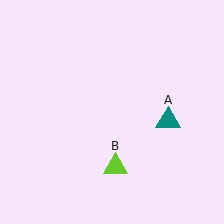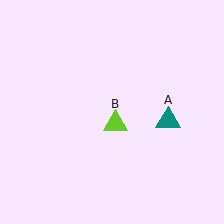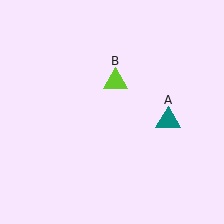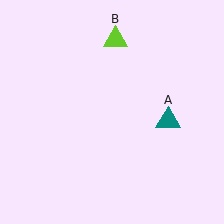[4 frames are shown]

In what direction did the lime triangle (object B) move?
The lime triangle (object B) moved up.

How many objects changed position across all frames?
1 object changed position: lime triangle (object B).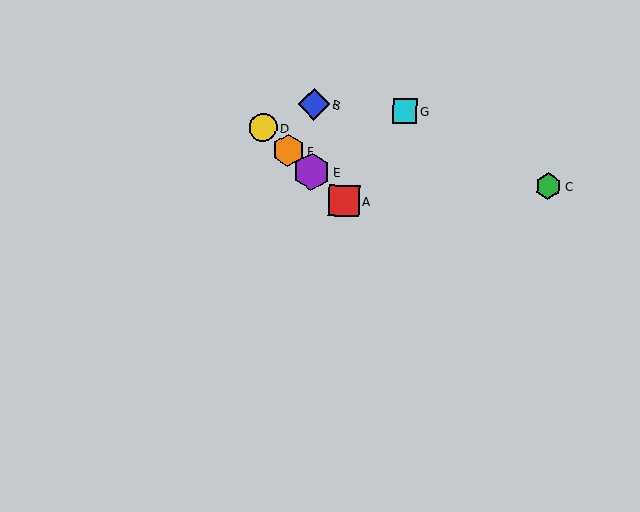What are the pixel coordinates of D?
Object D is at (263, 128).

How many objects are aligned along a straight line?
4 objects (A, D, E, F) are aligned along a straight line.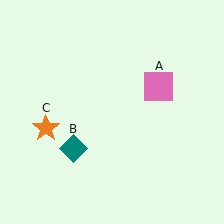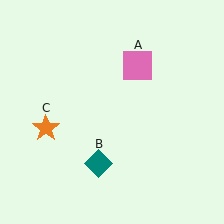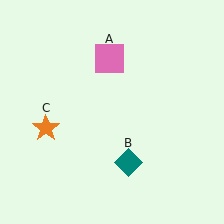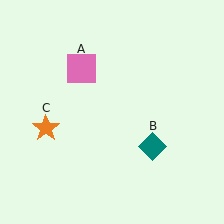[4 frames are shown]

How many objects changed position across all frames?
2 objects changed position: pink square (object A), teal diamond (object B).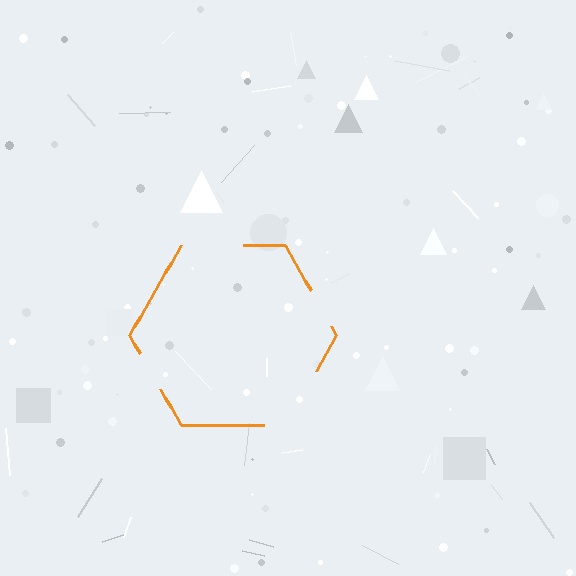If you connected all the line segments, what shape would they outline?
They would outline a hexagon.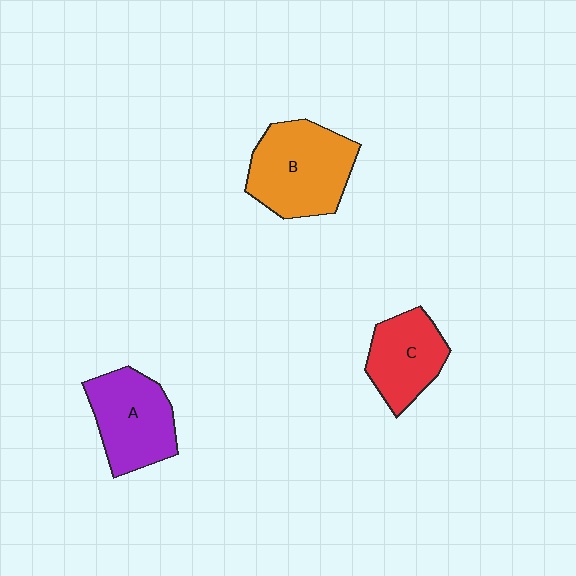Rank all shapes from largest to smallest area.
From largest to smallest: B (orange), A (purple), C (red).